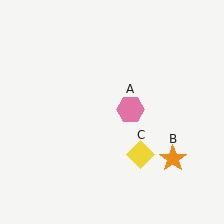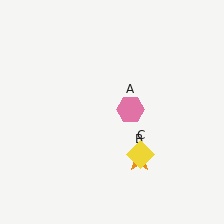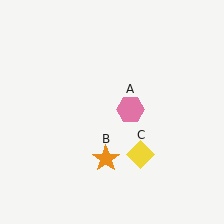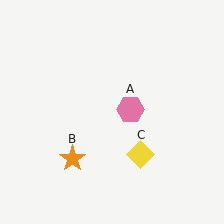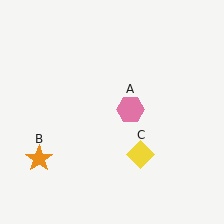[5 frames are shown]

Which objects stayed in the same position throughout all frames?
Pink hexagon (object A) and yellow diamond (object C) remained stationary.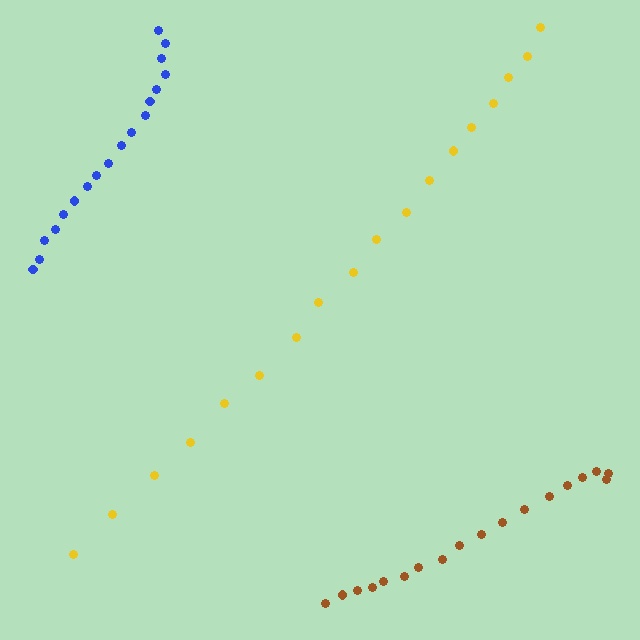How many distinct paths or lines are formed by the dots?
There are 3 distinct paths.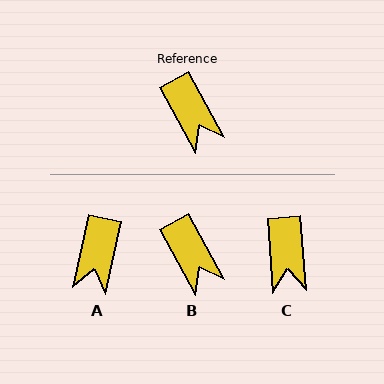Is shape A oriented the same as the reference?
No, it is off by about 41 degrees.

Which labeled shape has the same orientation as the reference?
B.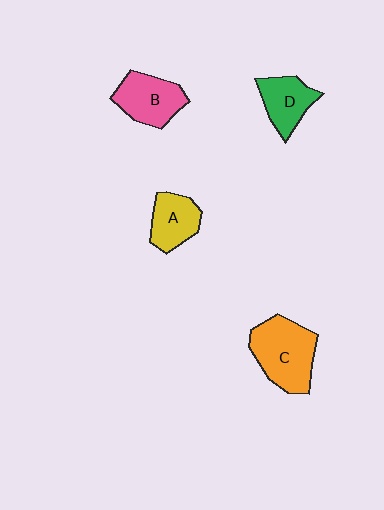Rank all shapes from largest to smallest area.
From largest to smallest: C (orange), B (pink), D (green), A (yellow).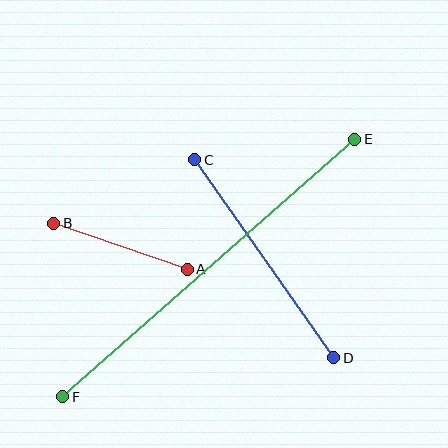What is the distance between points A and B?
The distance is approximately 141 pixels.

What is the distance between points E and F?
The distance is approximately 389 pixels.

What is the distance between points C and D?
The distance is approximately 241 pixels.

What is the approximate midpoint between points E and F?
The midpoint is at approximately (209, 268) pixels.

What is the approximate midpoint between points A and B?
The midpoint is at approximately (121, 246) pixels.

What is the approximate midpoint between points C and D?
The midpoint is at approximately (264, 259) pixels.